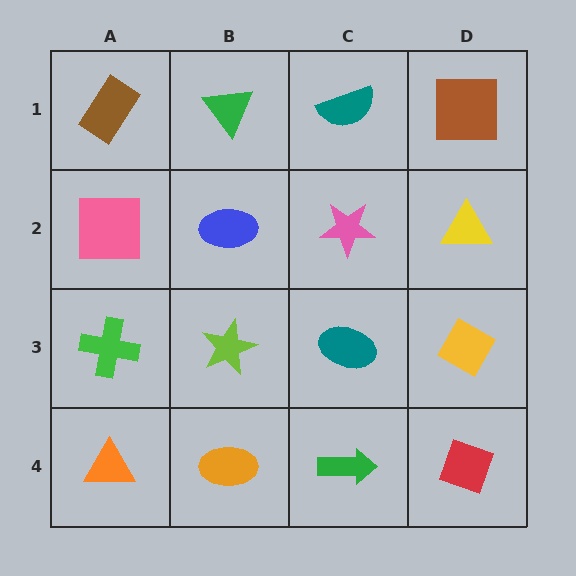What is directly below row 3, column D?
A red diamond.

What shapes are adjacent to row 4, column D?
A yellow diamond (row 3, column D), a green arrow (row 4, column C).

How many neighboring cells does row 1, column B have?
3.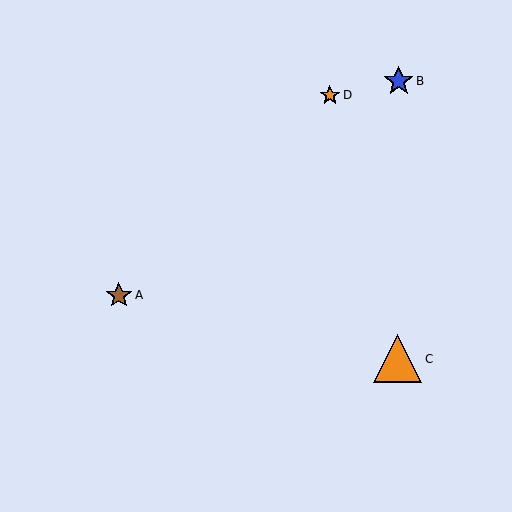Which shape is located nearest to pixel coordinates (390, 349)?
The orange triangle (labeled C) at (398, 359) is nearest to that location.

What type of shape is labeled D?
Shape D is an orange star.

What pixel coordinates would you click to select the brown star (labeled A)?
Click at (119, 295) to select the brown star A.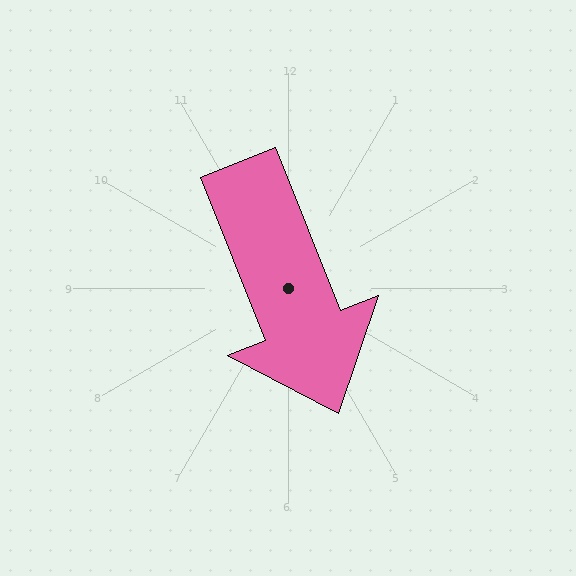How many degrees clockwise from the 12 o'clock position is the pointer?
Approximately 158 degrees.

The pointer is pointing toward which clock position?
Roughly 5 o'clock.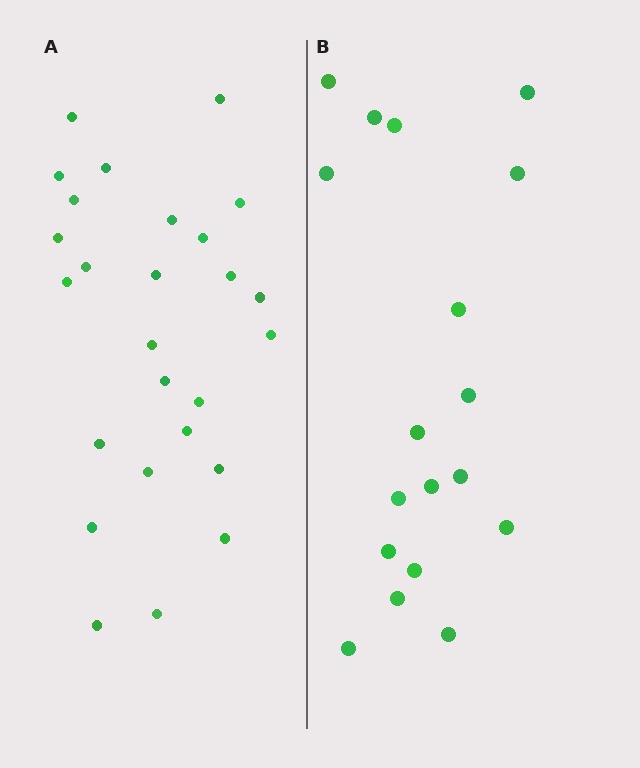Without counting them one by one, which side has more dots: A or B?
Region A (the left region) has more dots.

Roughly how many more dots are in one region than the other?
Region A has roughly 8 or so more dots than region B.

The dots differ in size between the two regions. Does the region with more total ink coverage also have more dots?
No. Region B has more total ink coverage because its dots are larger, but region A actually contains more individual dots. Total area can be misleading — the number of items is what matters here.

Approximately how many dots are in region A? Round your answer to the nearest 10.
About 30 dots. (The exact count is 26, which rounds to 30.)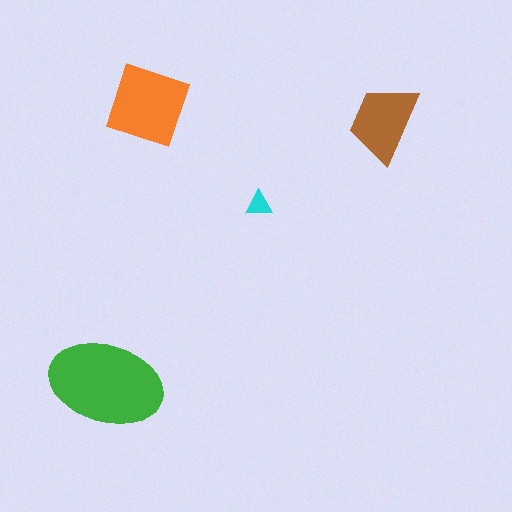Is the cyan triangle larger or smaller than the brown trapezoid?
Smaller.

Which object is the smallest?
The cyan triangle.